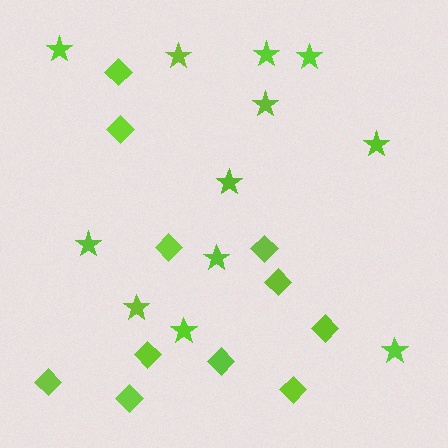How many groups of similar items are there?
There are 2 groups: one group of stars (12) and one group of diamonds (11).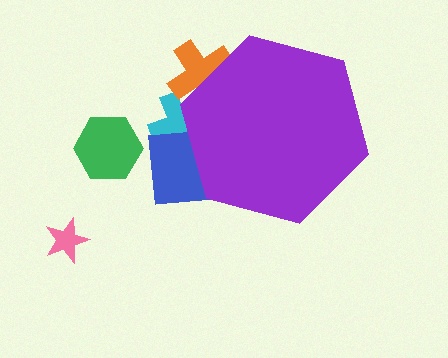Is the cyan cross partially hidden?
Yes, the cyan cross is partially hidden behind the purple hexagon.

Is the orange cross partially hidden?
Yes, the orange cross is partially hidden behind the purple hexagon.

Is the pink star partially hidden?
No, the pink star is fully visible.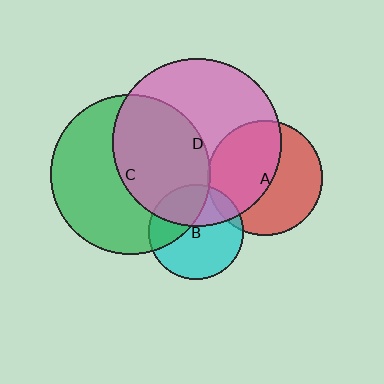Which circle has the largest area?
Circle D (pink).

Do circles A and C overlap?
Yes.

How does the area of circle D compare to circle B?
Approximately 3.1 times.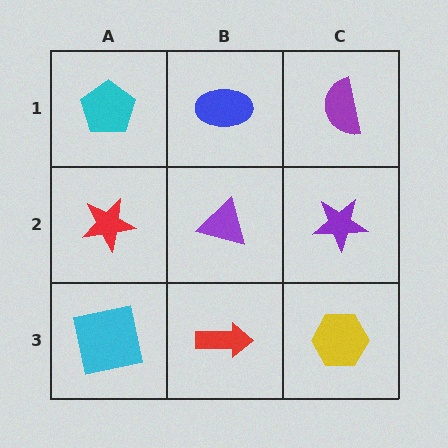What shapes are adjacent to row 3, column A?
A red star (row 2, column A), a red arrow (row 3, column B).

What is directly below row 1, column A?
A red star.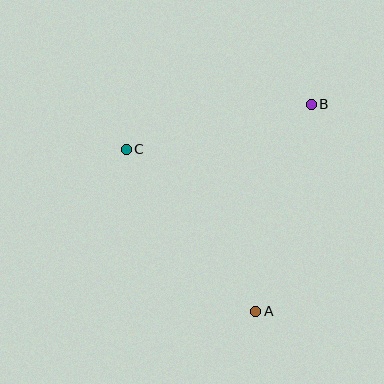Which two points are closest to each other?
Points B and C are closest to each other.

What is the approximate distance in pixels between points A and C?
The distance between A and C is approximately 207 pixels.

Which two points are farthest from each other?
Points A and B are farthest from each other.